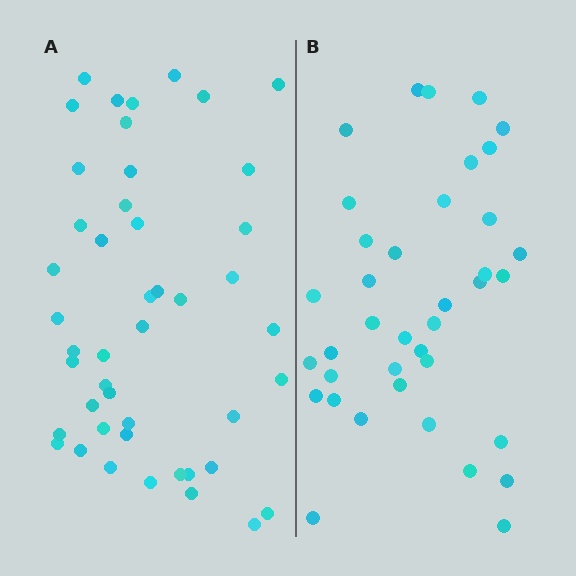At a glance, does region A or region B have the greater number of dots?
Region A (the left region) has more dots.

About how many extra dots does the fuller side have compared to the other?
Region A has roughly 8 or so more dots than region B.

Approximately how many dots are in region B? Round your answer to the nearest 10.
About 40 dots. (The exact count is 38, which rounds to 40.)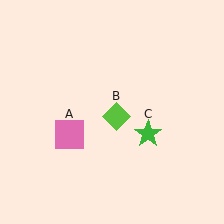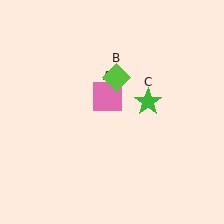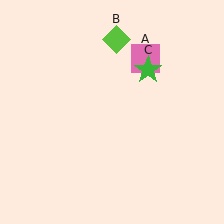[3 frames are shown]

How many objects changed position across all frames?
3 objects changed position: pink square (object A), lime diamond (object B), green star (object C).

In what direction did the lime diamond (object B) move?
The lime diamond (object B) moved up.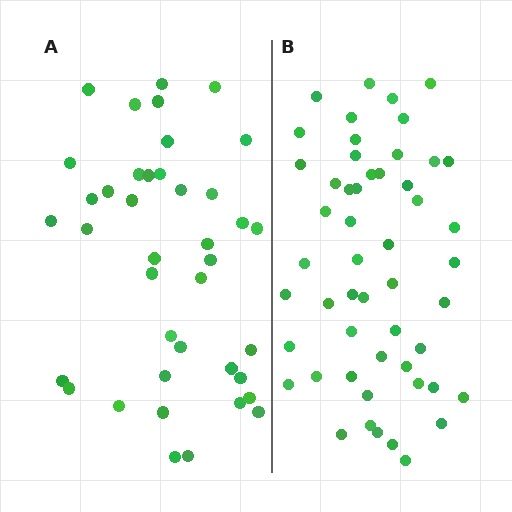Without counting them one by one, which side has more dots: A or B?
Region B (the right region) has more dots.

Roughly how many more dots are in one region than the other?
Region B has roughly 12 or so more dots than region A.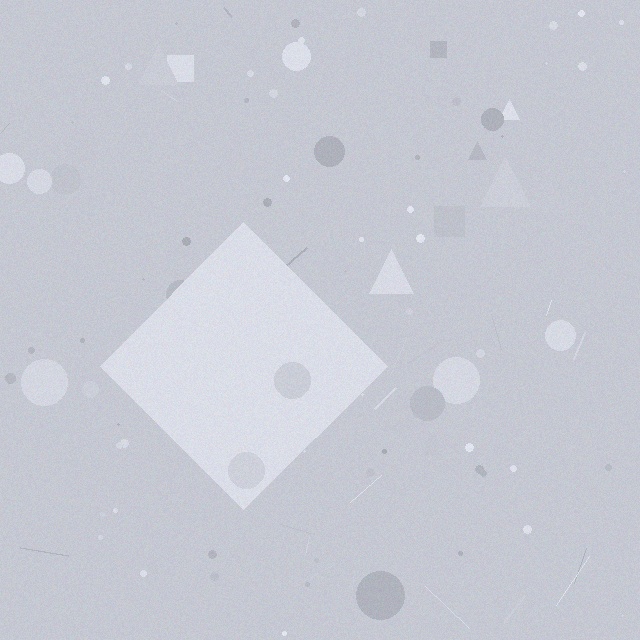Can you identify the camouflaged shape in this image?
The camouflaged shape is a diamond.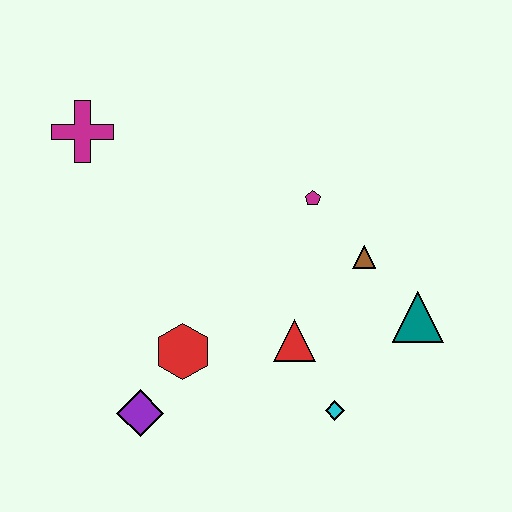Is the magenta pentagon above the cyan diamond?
Yes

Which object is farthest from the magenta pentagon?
The purple diamond is farthest from the magenta pentagon.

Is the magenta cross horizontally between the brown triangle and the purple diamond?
No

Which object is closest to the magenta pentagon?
The brown triangle is closest to the magenta pentagon.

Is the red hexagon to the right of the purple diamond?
Yes